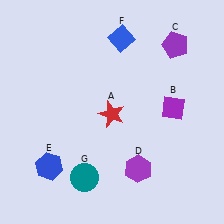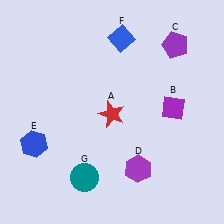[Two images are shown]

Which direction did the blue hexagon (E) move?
The blue hexagon (E) moved up.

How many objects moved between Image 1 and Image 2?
1 object moved between the two images.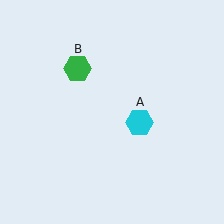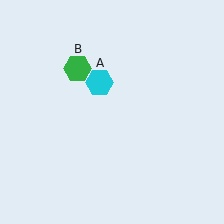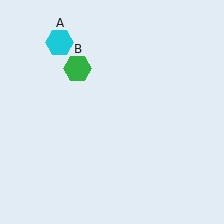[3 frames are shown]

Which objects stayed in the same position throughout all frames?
Green hexagon (object B) remained stationary.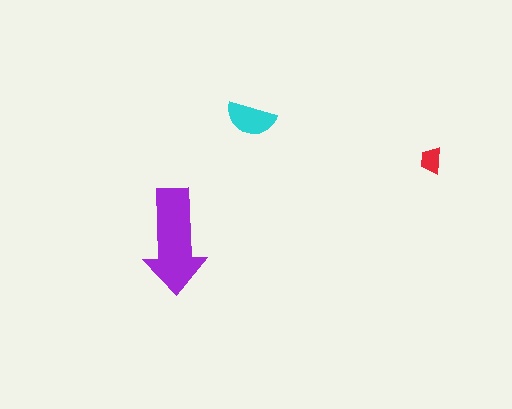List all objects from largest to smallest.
The purple arrow, the cyan semicircle, the red trapezoid.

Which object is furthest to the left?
The purple arrow is leftmost.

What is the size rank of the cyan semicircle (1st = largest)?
2nd.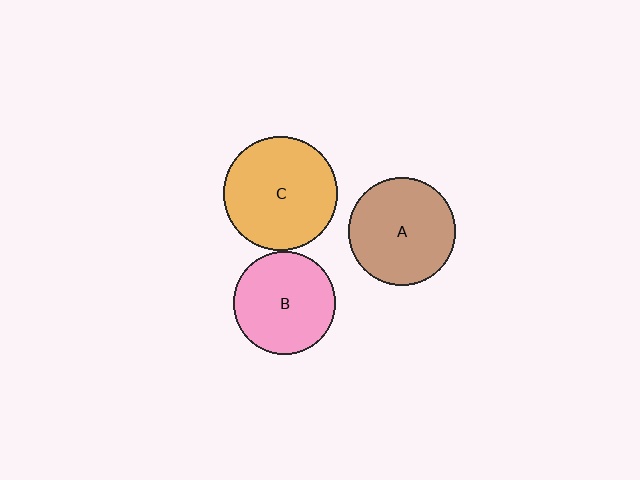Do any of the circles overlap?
No, none of the circles overlap.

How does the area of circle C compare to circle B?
Approximately 1.2 times.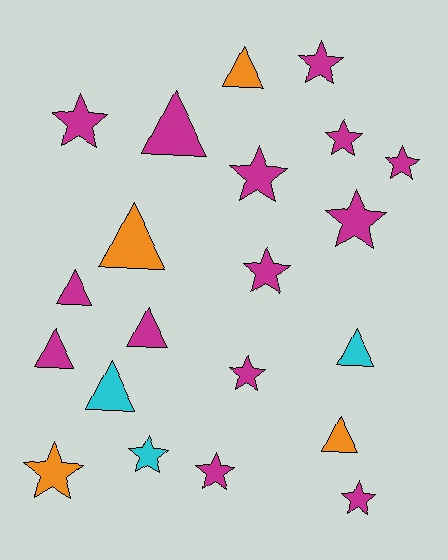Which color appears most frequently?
Magenta, with 14 objects.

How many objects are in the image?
There are 21 objects.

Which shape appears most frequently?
Star, with 12 objects.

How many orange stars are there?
There is 1 orange star.